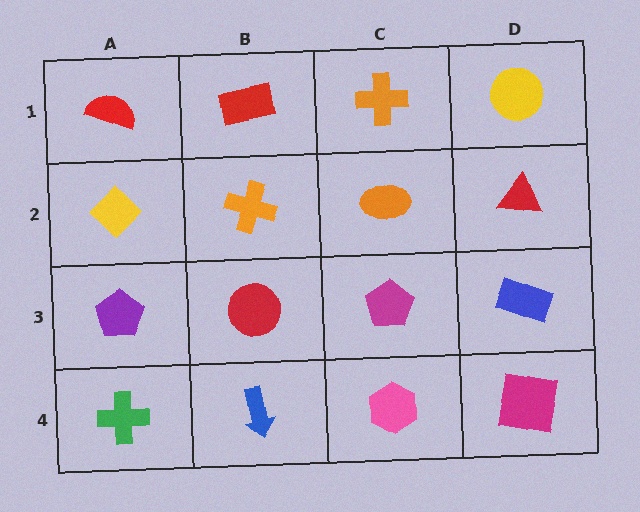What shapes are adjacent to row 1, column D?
A red triangle (row 2, column D), an orange cross (row 1, column C).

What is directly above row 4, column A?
A purple pentagon.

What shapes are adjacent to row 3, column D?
A red triangle (row 2, column D), a magenta square (row 4, column D), a magenta pentagon (row 3, column C).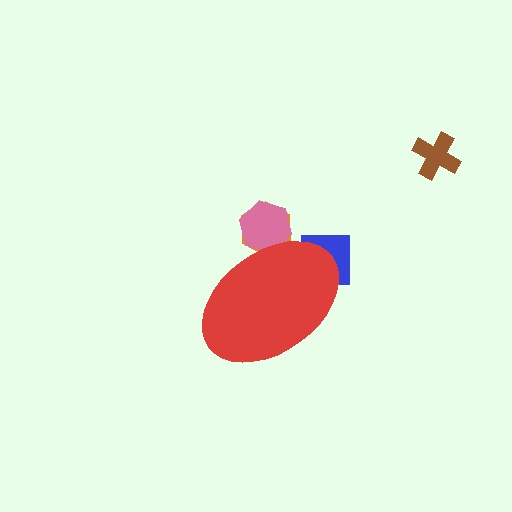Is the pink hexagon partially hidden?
Yes, the pink hexagon is partially hidden behind the red ellipse.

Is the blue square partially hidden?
Yes, the blue square is partially hidden behind the red ellipse.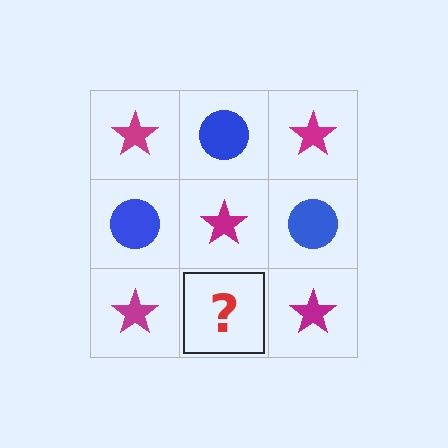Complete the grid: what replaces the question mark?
The question mark should be replaced with a blue circle.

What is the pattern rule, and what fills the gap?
The rule is that it alternates magenta star and blue circle in a checkerboard pattern. The gap should be filled with a blue circle.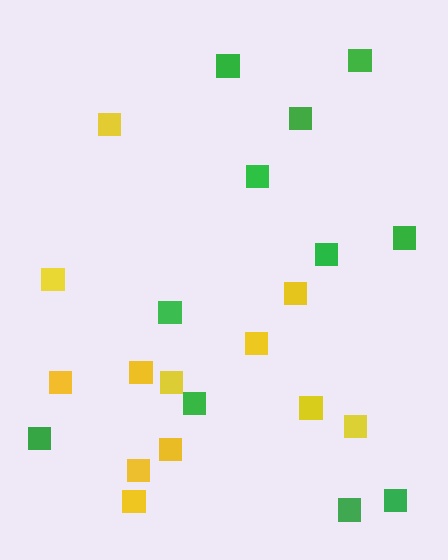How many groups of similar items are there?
There are 2 groups: one group of green squares (11) and one group of yellow squares (12).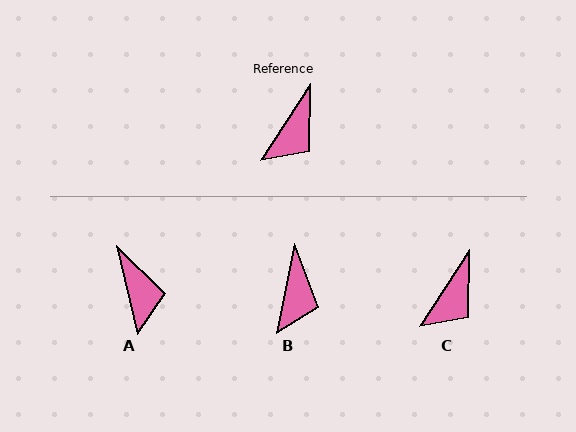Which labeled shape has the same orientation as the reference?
C.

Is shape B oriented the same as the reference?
No, it is off by about 22 degrees.